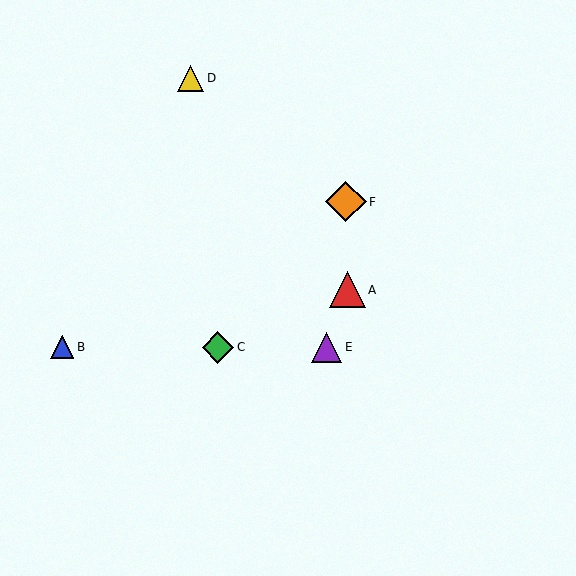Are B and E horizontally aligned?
Yes, both are at y≈347.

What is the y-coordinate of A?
Object A is at y≈290.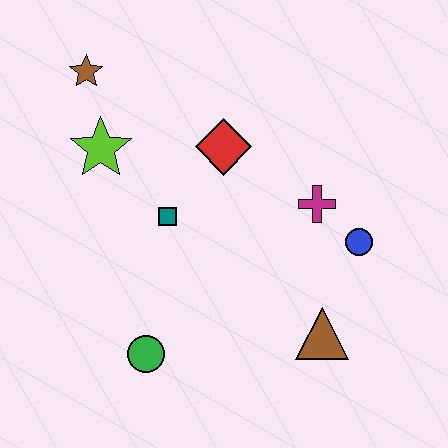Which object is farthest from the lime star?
The brown triangle is farthest from the lime star.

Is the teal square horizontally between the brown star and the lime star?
No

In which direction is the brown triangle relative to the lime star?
The brown triangle is to the right of the lime star.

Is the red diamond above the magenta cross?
Yes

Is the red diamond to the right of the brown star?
Yes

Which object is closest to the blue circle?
The magenta cross is closest to the blue circle.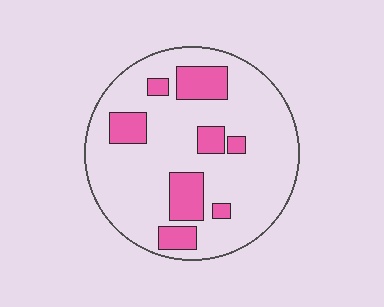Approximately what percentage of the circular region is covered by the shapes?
Approximately 20%.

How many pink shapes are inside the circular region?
8.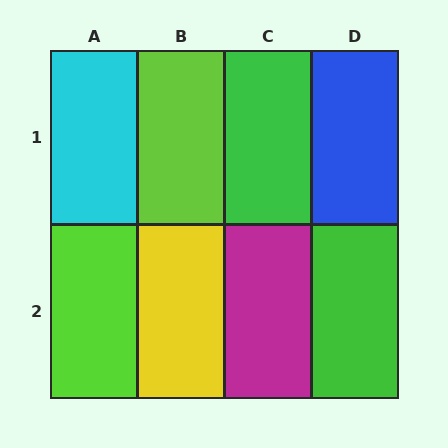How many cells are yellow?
1 cell is yellow.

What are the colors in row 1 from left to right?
Cyan, lime, green, blue.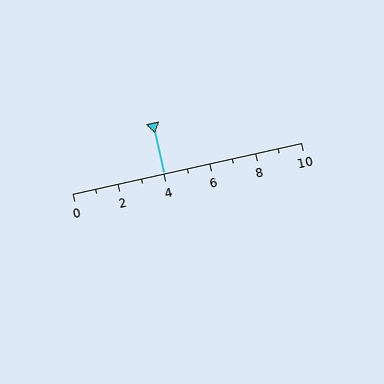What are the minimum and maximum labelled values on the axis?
The axis runs from 0 to 10.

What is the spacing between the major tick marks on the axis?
The major ticks are spaced 2 apart.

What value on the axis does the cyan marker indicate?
The marker indicates approximately 4.